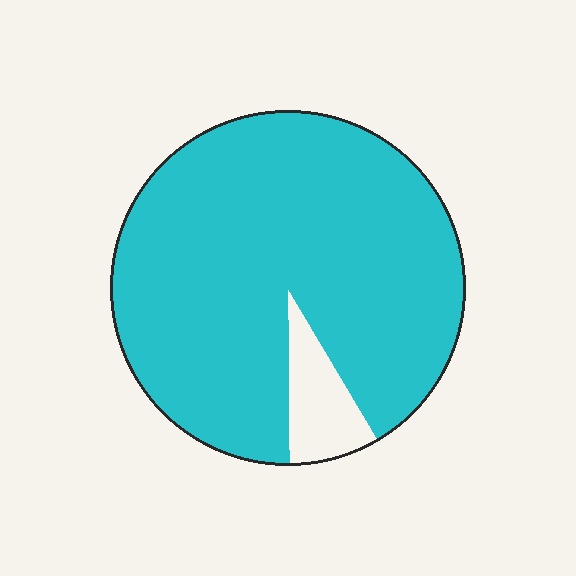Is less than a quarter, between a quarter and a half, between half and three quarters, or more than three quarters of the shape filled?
More than three quarters.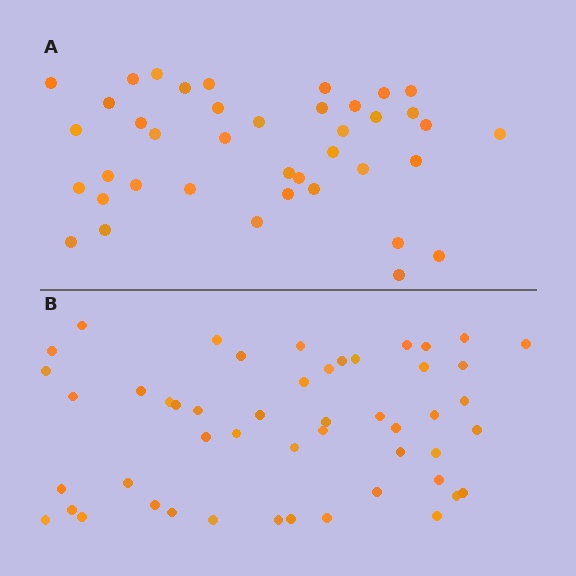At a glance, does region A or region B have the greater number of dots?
Region B (the bottom region) has more dots.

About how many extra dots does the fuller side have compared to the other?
Region B has roughly 10 or so more dots than region A.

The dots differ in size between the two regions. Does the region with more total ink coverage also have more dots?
No. Region A has more total ink coverage because its dots are larger, but region B actually contains more individual dots. Total area can be misleading — the number of items is what matters here.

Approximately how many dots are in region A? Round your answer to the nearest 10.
About 40 dots.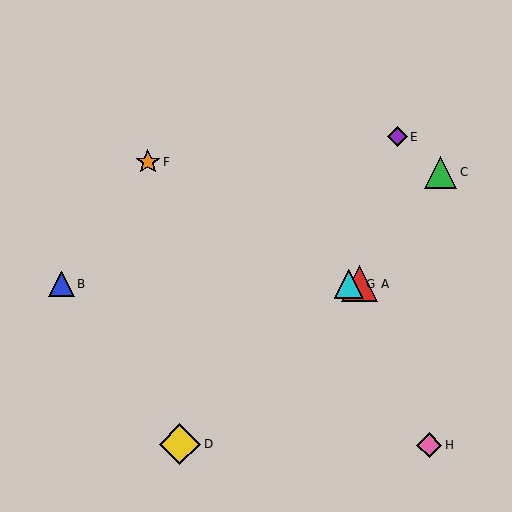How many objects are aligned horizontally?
3 objects (A, B, G) are aligned horizontally.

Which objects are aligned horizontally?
Objects A, B, G are aligned horizontally.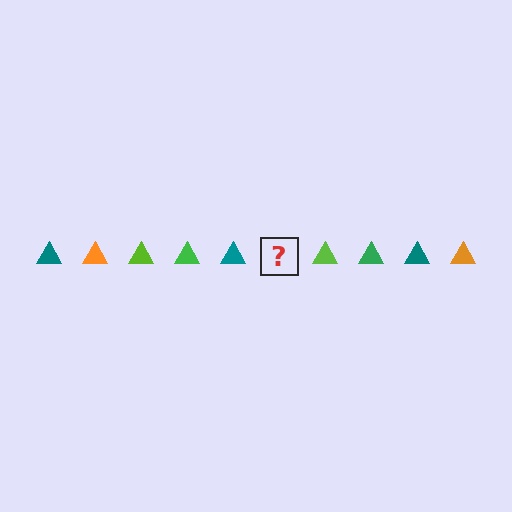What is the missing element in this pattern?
The missing element is an orange triangle.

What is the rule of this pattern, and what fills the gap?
The rule is that the pattern cycles through teal, orange, lime, green triangles. The gap should be filled with an orange triangle.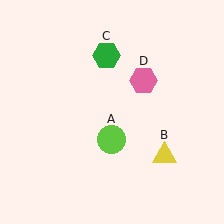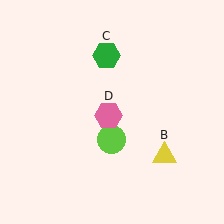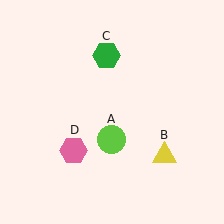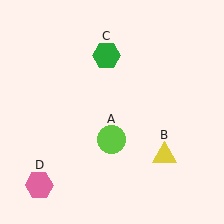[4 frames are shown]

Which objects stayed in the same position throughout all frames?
Lime circle (object A) and yellow triangle (object B) and green hexagon (object C) remained stationary.